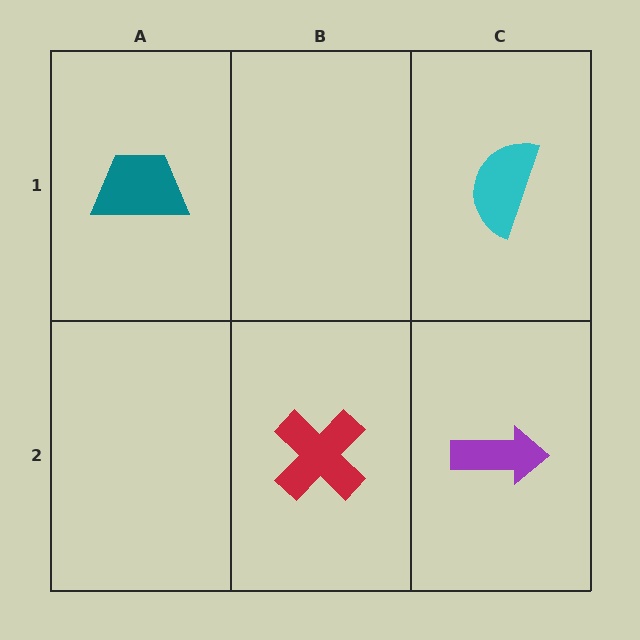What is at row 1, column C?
A cyan semicircle.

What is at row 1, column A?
A teal trapezoid.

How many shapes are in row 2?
2 shapes.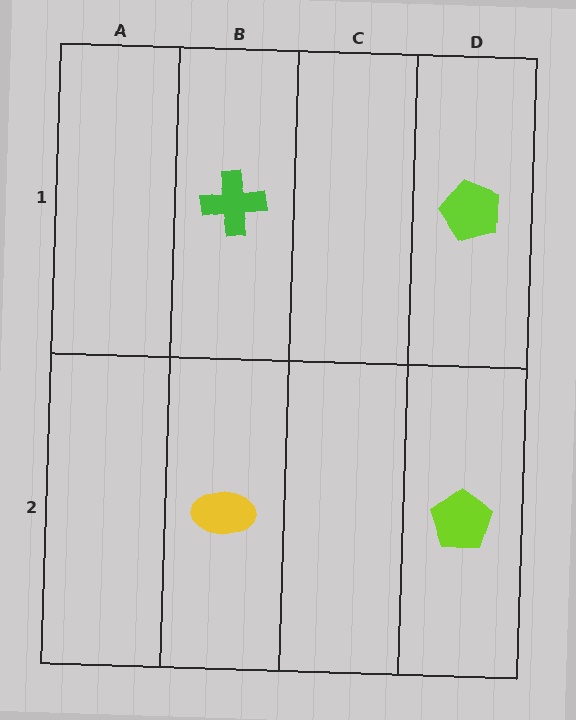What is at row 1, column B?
A green cross.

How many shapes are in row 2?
2 shapes.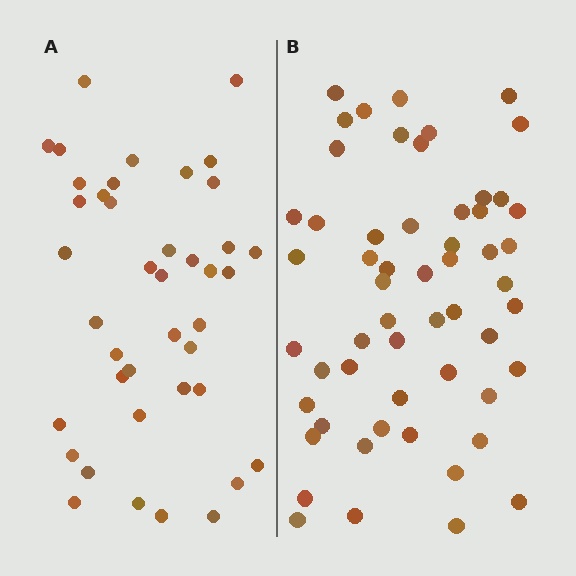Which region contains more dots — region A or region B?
Region B (the right region) has more dots.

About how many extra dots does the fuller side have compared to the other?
Region B has approximately 15 more dots than region A.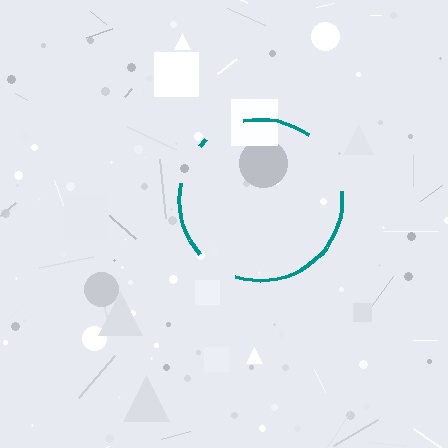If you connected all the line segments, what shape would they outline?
They would outline a circle.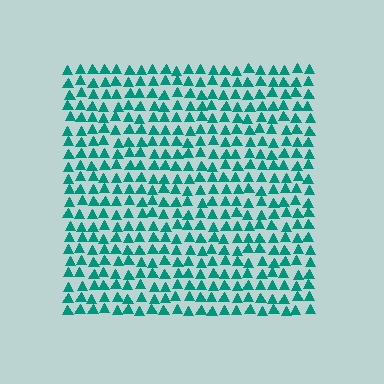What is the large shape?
The large shape is a square.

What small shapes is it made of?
It is made of small triangles.